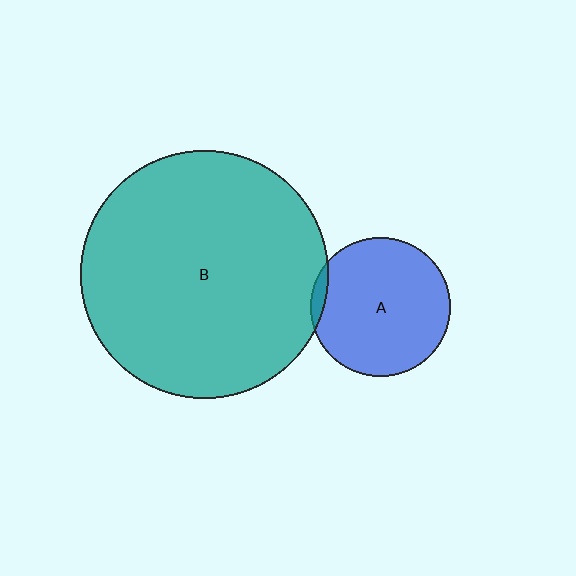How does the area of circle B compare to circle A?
Approximately 3.2 times.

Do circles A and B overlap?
Yes.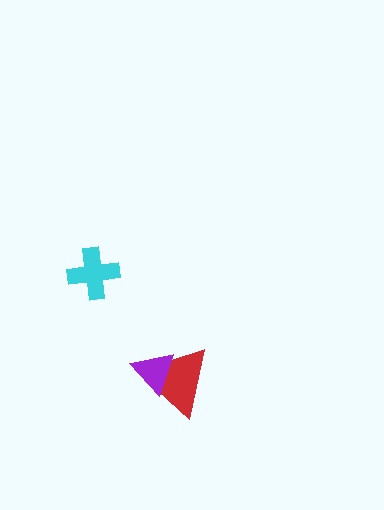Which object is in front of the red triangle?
The purple triangle is in front of the red triangle.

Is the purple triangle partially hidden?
No, no other shape covers it.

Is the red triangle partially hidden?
Yes, it is partially covered by another shape.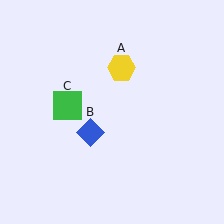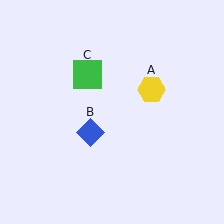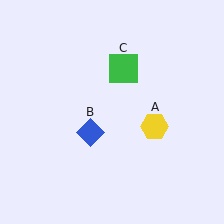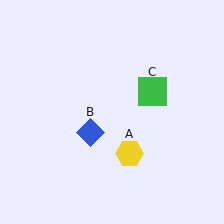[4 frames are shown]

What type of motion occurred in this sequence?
The yellow hexagon (object A), green square (object C) rotated clockwise around the center of the scene.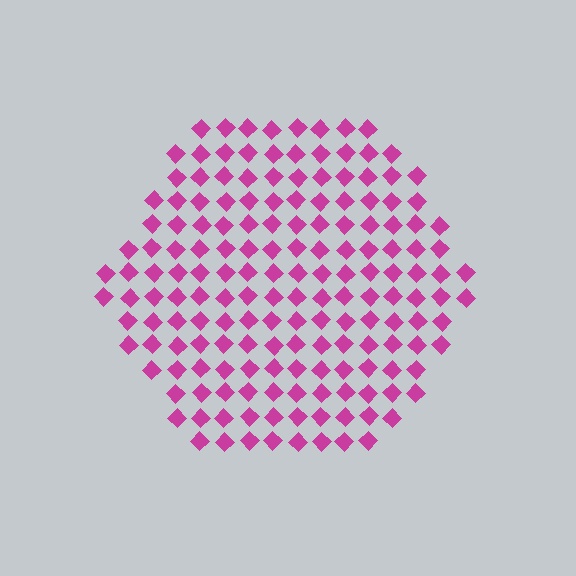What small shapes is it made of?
It is made of small diamonds.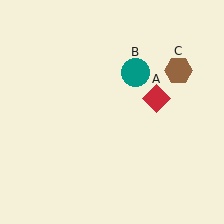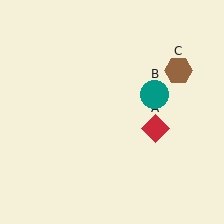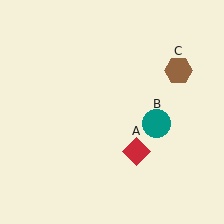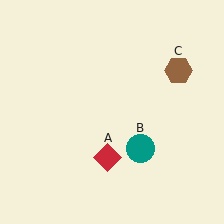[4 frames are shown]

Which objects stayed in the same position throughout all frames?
Brown hexagon (object C) remained stationary.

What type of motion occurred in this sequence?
The red diamond (object A), teal circle (object B) rotated clockwise around the center of the scene.